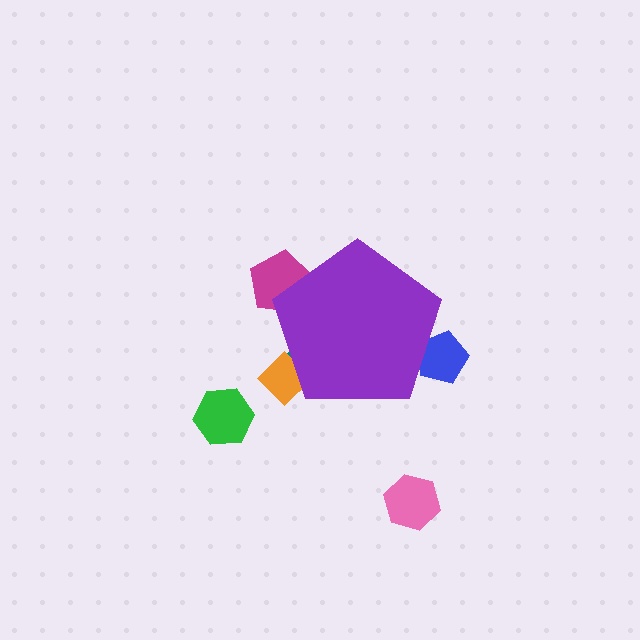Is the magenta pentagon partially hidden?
Yes, the magenta pentagon is partially hidden behind the purple pentagon.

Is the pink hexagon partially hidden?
No, the pink hexagon is fully visible.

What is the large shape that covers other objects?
A purple pentagon.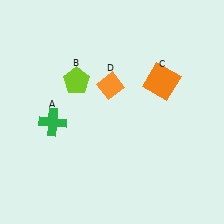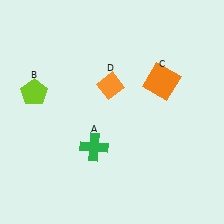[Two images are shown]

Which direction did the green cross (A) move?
The green cross (A) moved right.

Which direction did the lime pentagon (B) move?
The lime pentagon (B) moved left.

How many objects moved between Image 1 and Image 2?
2 objects moved between the two images.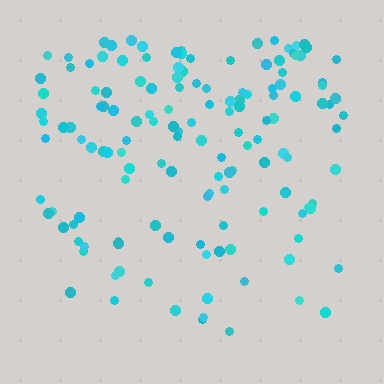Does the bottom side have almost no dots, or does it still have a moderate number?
Still a moderate number, just noticeably fewer than the top.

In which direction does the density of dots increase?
From bottom to top, with the top side densest.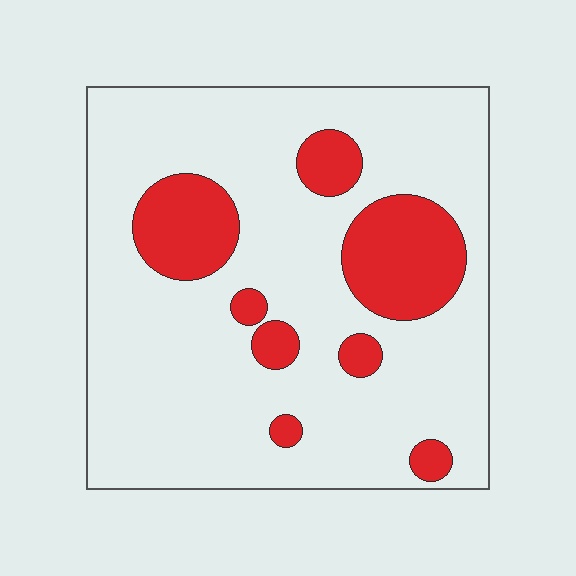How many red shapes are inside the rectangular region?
8.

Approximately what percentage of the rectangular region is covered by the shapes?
Approximately 20%.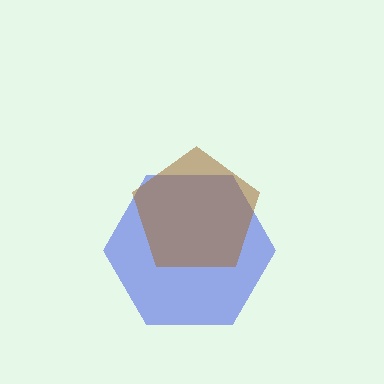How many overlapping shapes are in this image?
There are 2 overlapping shapes in the image.